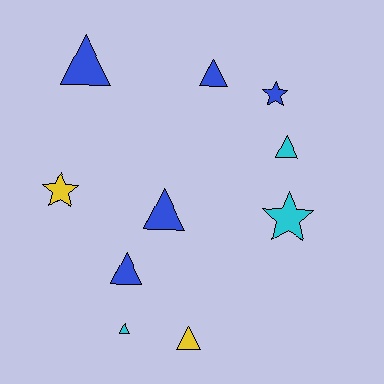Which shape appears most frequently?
Triangle, with 7 objects.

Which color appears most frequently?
Blue, with 5 objects.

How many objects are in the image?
There are 10 objects.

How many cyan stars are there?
There is 1 cyan star.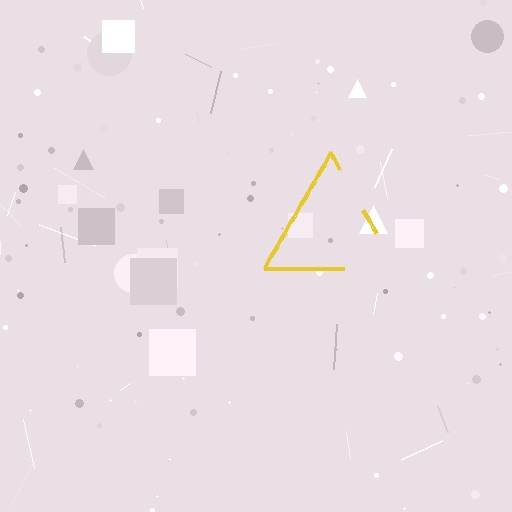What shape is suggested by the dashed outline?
The dashed outline suggests a triangle.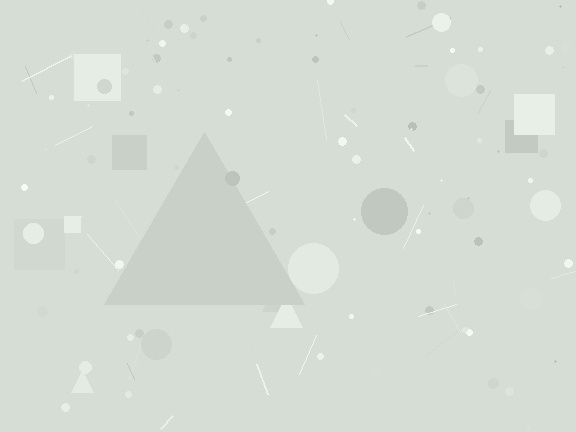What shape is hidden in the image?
A triangle is hidden in the image.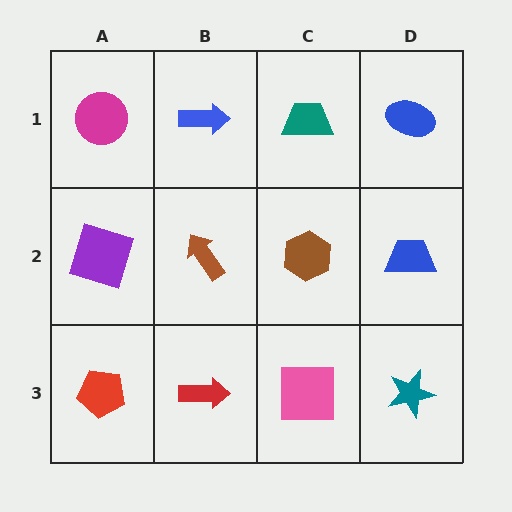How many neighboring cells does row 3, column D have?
2.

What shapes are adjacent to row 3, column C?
A brown hexagon (row 2, column C), a red arrow (row 3, column B), a teal star (row 3, column D).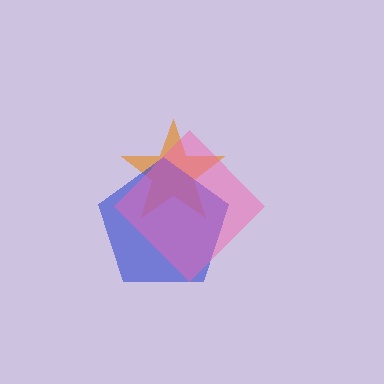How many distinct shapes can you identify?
There are 3 distinct shapes: an orange star, a blue pentagon, a pink diamond.